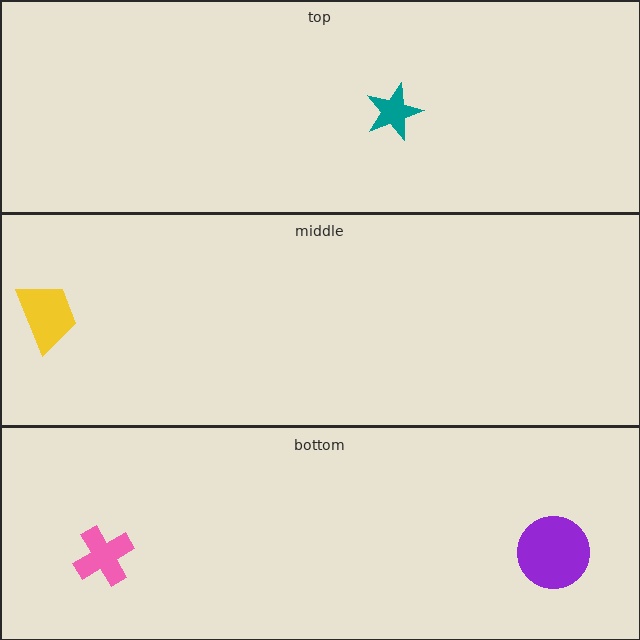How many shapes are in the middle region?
1.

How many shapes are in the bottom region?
2.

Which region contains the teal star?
The top region.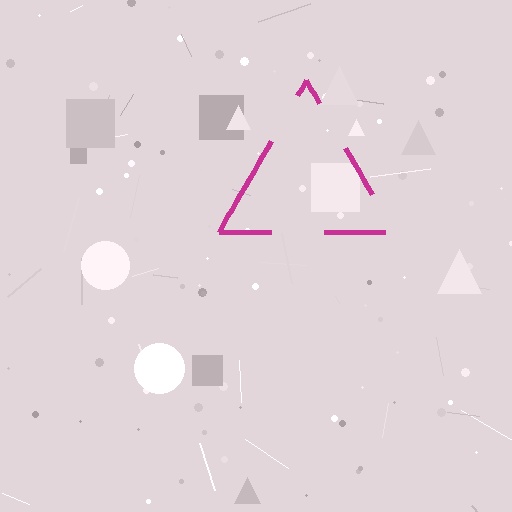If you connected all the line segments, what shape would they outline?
They would outline a triangle.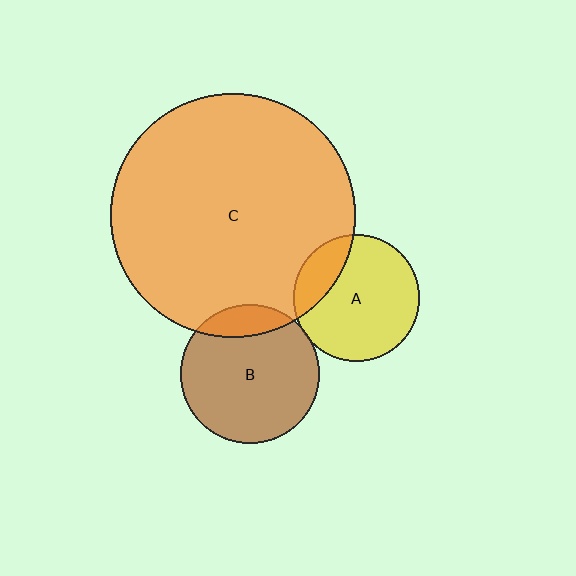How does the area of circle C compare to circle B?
Approximately 3.1 times.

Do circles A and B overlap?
Yes.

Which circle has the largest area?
Circle C (orange).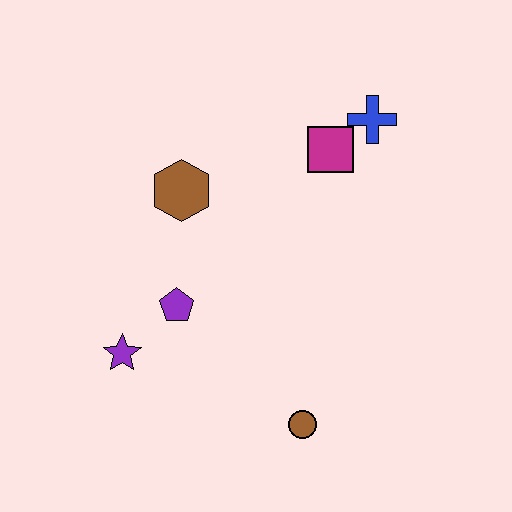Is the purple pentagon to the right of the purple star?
Yes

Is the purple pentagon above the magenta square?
No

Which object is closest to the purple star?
The purple pentagon is closest to the purple star.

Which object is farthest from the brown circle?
The blue cross is farthest from the brown circle.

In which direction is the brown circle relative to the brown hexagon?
The brown circle is below the brown hexagon.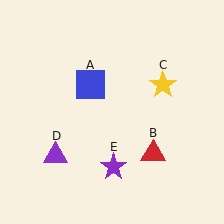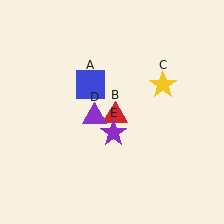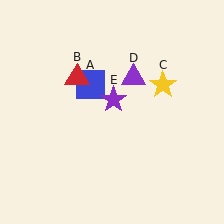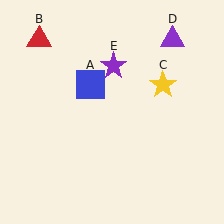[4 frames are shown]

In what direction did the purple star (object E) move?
The purple star (object E) moved up.